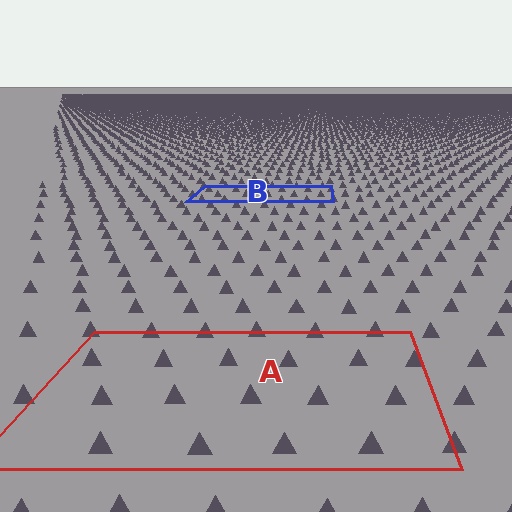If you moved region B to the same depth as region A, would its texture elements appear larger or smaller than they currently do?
They would appear larger. At a closer depth, the same texture elements are projected at a bigger on-screen size.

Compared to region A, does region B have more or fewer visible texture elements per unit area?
Region B has more texture elements per unit area — they are packed more densely because it is farther away.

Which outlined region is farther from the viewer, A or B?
Region B is farther from the viewer — the texture elements inside it appear smaller and more densely packed.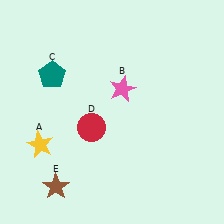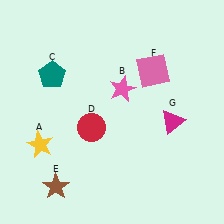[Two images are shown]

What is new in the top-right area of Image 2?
A pink square (F) was added in the top-right area of Image 2.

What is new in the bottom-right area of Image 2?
A magenta triangle (G) was added in the bottom-right area of Image 2.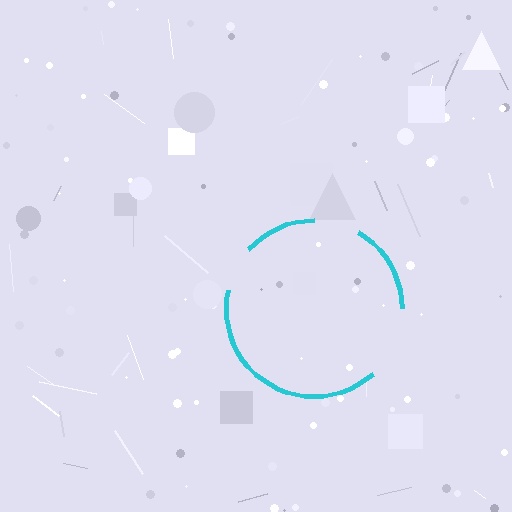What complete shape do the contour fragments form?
The contour fragments form a circle.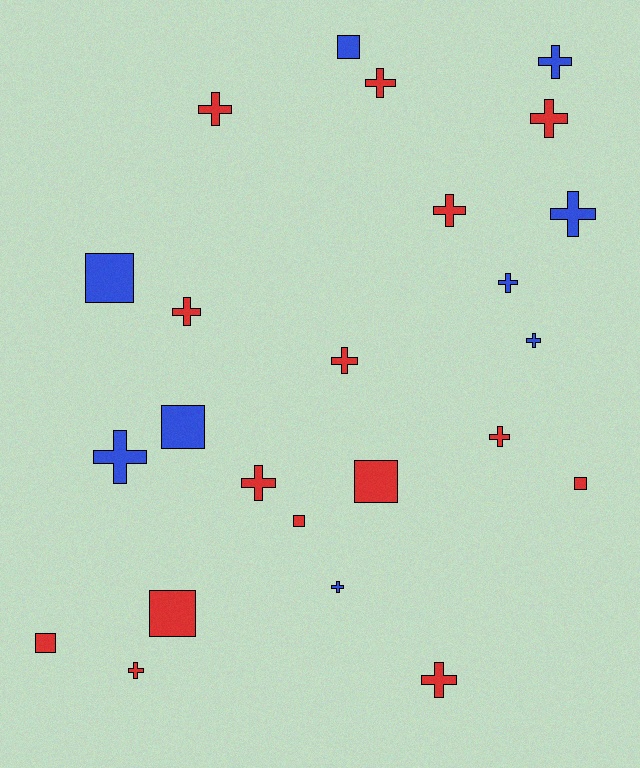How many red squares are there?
There are 5 red squares.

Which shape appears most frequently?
Cross, with 16 objects.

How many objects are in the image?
There are 24 objects.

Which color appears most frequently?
Red, with 15 objects.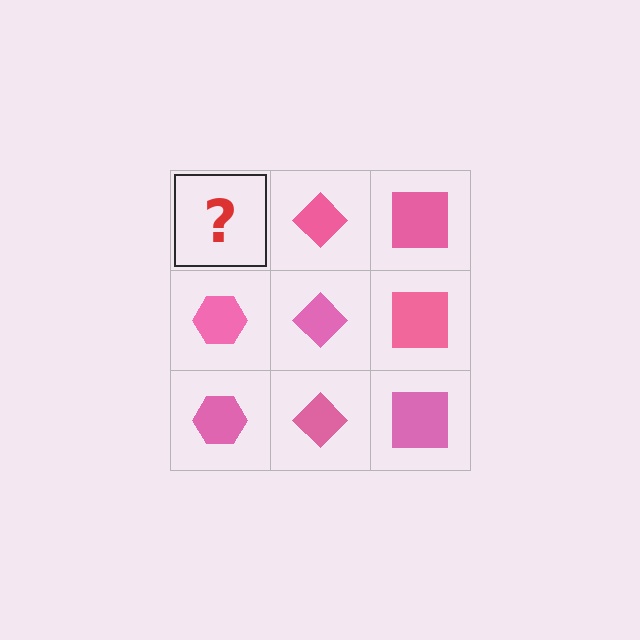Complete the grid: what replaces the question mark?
The question mark should be replaced with a pink hexagon.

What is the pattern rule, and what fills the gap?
The rule is that each column has a consistent shape. The gap should be filled with a pink hexagon.